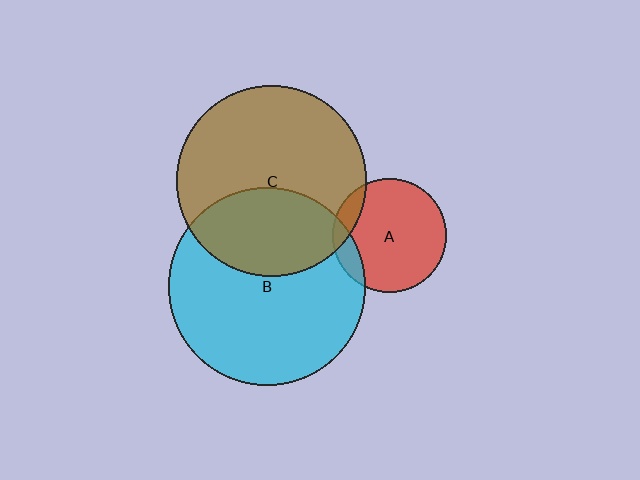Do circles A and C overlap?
Yes.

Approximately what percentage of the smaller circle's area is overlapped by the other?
Approximately 10%.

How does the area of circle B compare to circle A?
Approximately 3.0 times.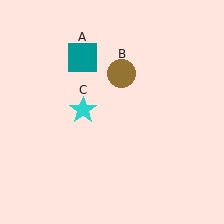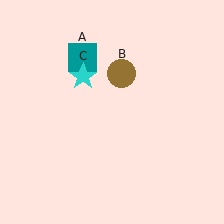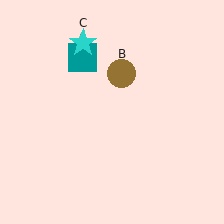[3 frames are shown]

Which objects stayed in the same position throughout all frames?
Teal square (object A) and brown circle (object B) remained stationary.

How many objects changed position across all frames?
1 object changed position: cyan star (object C).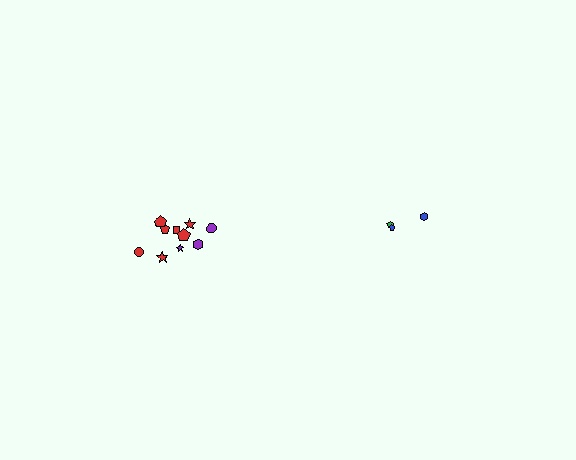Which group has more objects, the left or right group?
The left group.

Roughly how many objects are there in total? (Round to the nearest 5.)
Roughly 15 objects in total.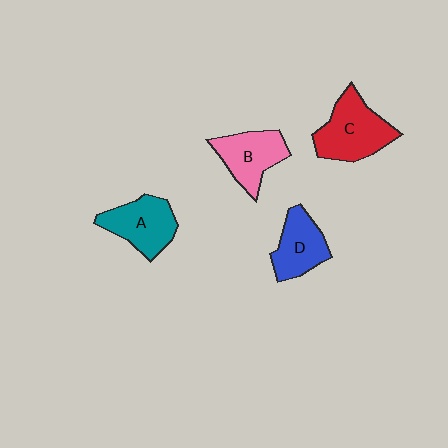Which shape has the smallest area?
Shape D (blue).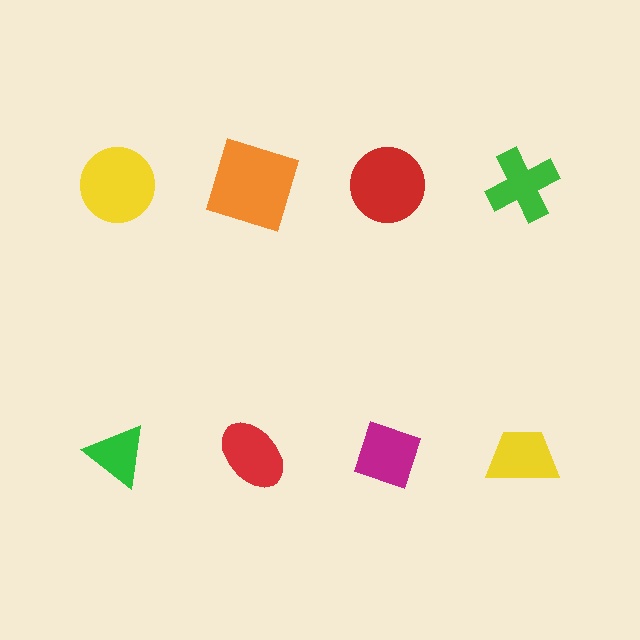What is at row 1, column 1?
A yellow circle.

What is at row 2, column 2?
A red ellipse.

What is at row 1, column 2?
An orange square.